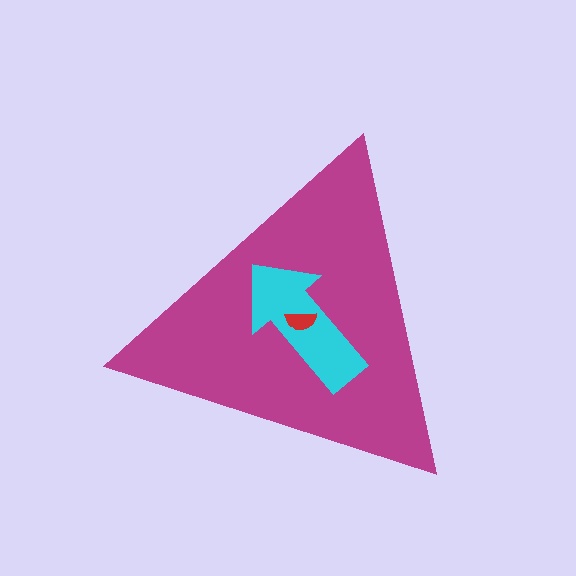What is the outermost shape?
The magenta triangle.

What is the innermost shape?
The red semicircle.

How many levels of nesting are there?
3.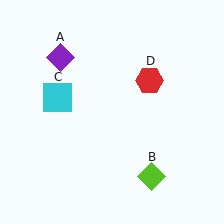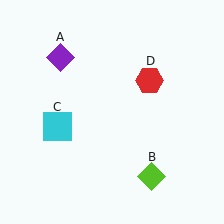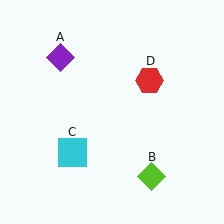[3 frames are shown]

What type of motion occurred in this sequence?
The cyan square (object C) rotated counterclockwise around the center of the scene.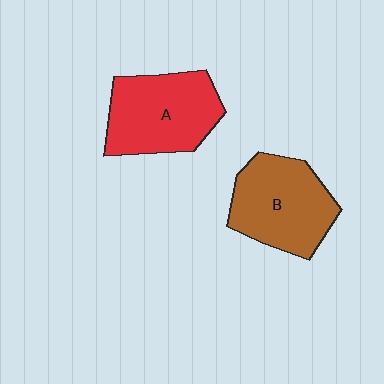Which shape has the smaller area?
Shape B (brown).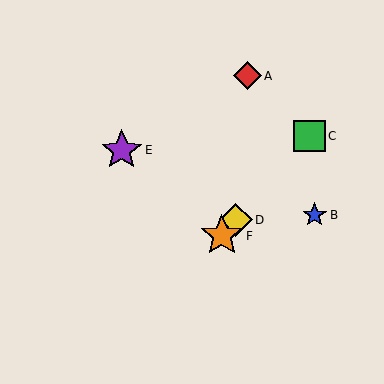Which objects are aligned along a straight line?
Objects C, D, F are aligned along a straight line.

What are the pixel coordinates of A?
Object A is at (247, 76).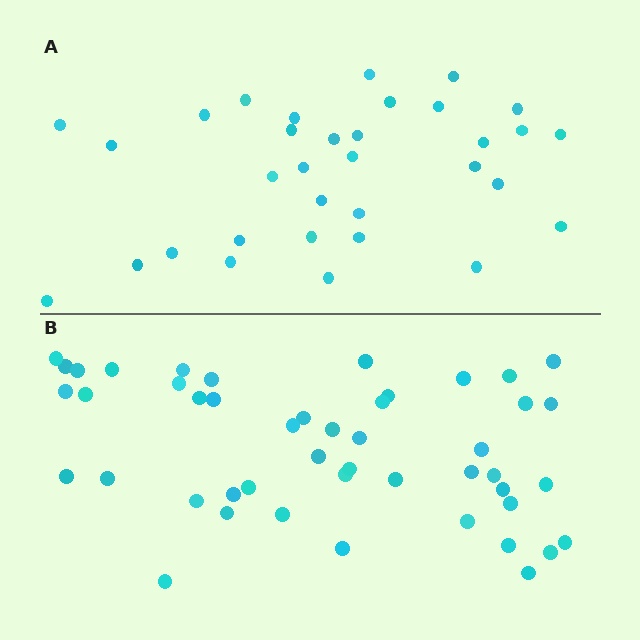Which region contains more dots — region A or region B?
Region B (the bottom region) has more dots.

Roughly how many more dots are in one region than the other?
Region B has approximately 15 more dots than region A.